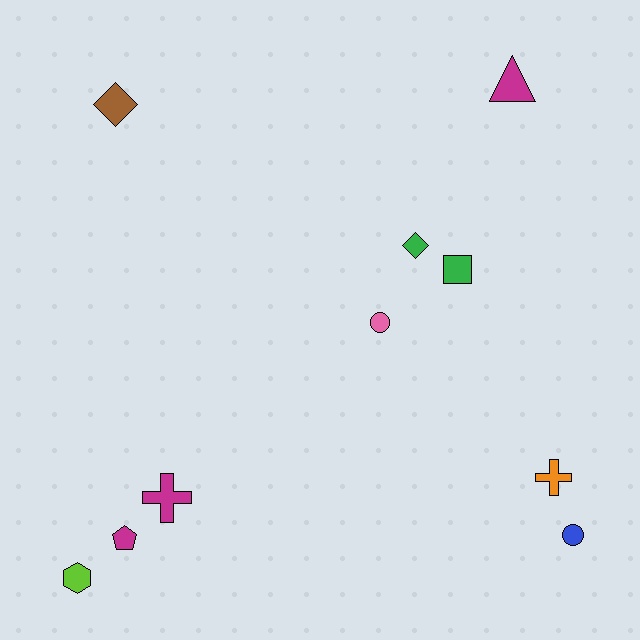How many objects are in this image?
There are 10 objects.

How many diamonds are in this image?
There are 2 diamonds.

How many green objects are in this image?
There are 2 green objects.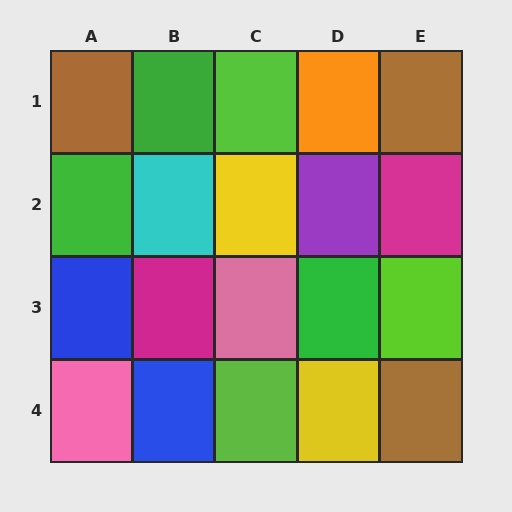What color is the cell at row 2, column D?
Purple.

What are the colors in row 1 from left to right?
Brown, green, lime, orange, brown.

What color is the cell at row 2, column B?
Cyan.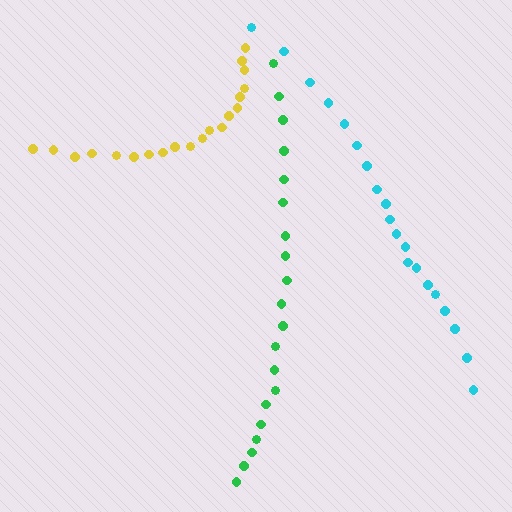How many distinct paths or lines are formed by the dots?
There are 3 distinct paths.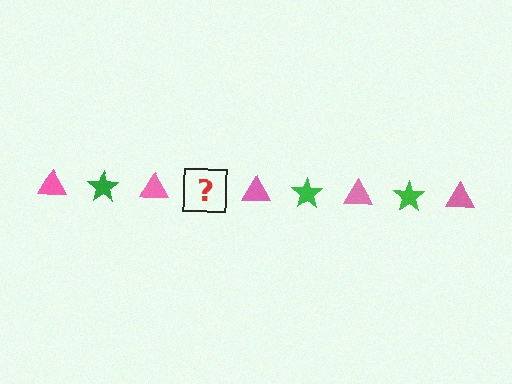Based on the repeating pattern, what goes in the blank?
The blank should be a green star.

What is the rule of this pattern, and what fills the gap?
The rule is that the pattern alternates between pink triangle and green star. The gap should be filled with a green star.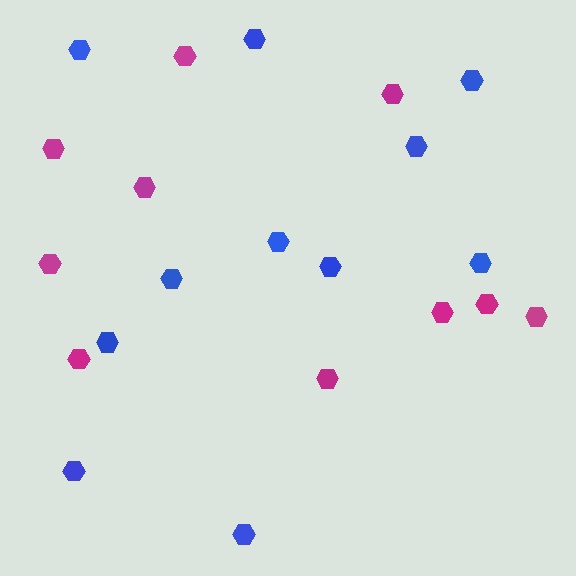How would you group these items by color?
There are 2 groups: one group of blue hexagons (11) and one group of magenta hexagons (10).